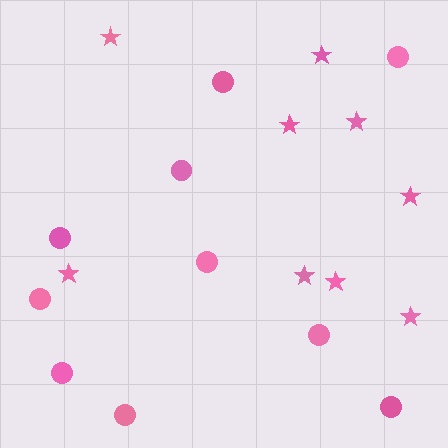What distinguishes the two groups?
There are 2 groups: one group of stars (9) and one group of circles (10).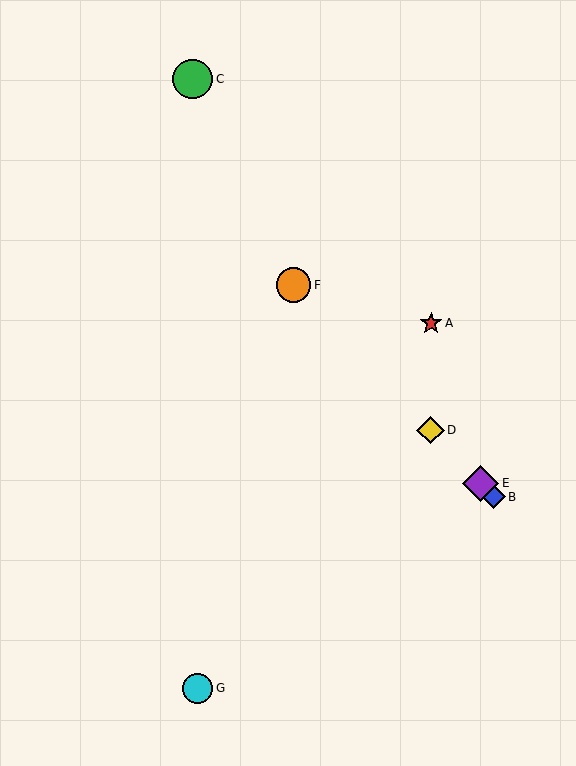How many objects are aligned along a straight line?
4 objects (B, D, E, F) are aligned along a straight line.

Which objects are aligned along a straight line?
Objects B, D, E, F are aligned along a straight line.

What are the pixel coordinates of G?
Object G is at (198, 688).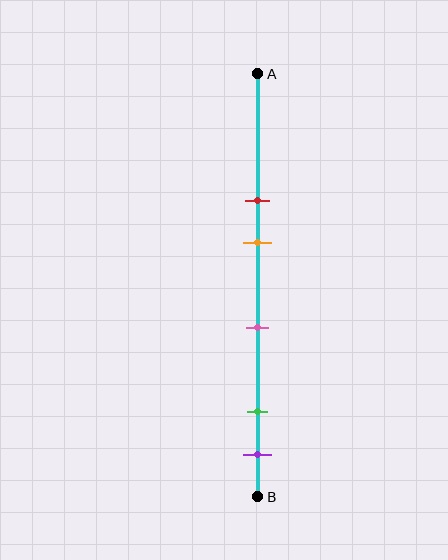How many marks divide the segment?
There are 5 marks dividing the segment.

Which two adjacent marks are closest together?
The green and purple marks are the closest adjacent pair.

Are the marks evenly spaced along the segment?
No, the marks are not evenly spaced.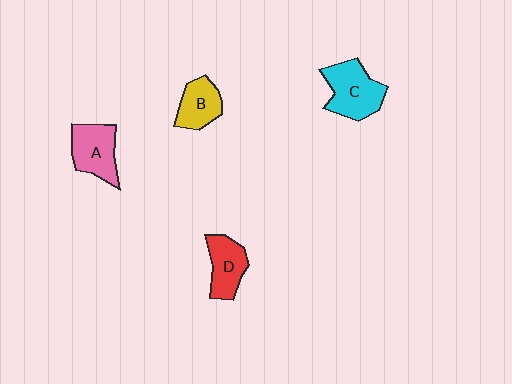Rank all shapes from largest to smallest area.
From largest to smallest: C (cyan), A (pink), D (red), B (yellow).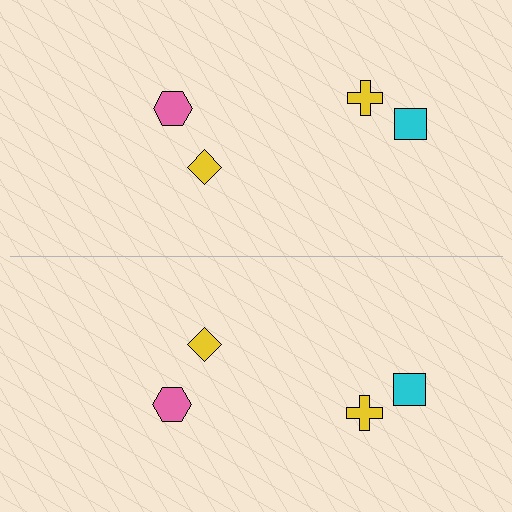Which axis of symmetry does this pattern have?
The pattern has a horizontal axis of symmetry running through the center of the image.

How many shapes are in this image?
There are 8 shapes in this image.